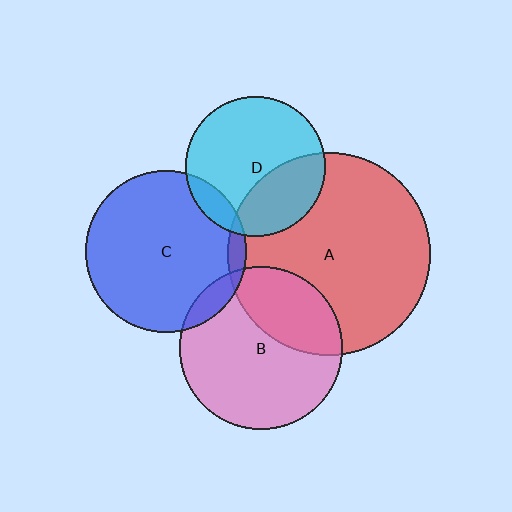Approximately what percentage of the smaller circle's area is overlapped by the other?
Approximately 30%.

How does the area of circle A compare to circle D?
Approximately 2.1 times.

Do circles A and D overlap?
Yes.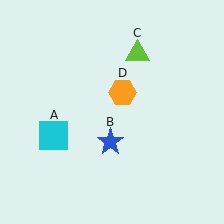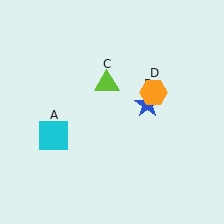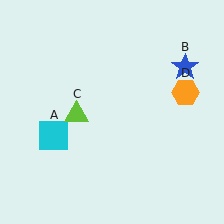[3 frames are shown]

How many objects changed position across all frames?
3 objects changed position: blue star (object B), lime triangle (object C), orange hexagon (object D).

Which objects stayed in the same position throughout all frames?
Cyan square (object A) remained stationary.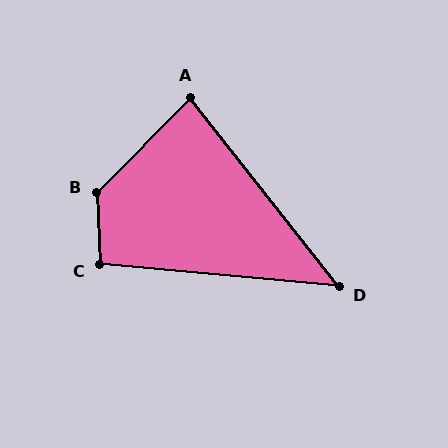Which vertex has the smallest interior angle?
D, at approximately 47 degrees.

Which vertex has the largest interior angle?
B, at approximately 133 degrees.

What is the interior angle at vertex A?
Approximately 83 degrees (acute).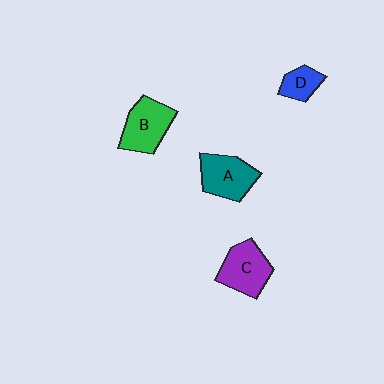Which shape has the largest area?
Shape B (green).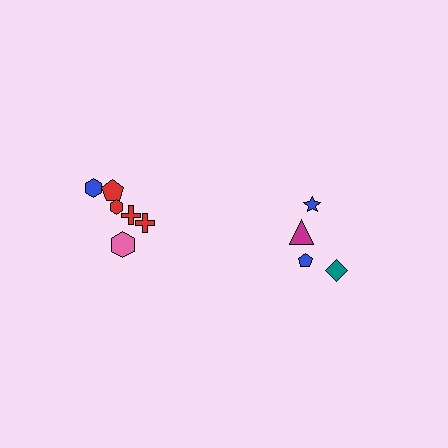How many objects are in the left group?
There are 6 objects.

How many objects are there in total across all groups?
There are 10 objects.